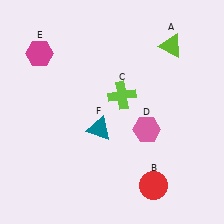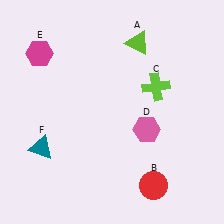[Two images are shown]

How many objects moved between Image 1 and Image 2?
3 objects moved between the two images.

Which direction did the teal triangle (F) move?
The teal triangle (F) moved left.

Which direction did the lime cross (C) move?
The lime cross (C) moved right.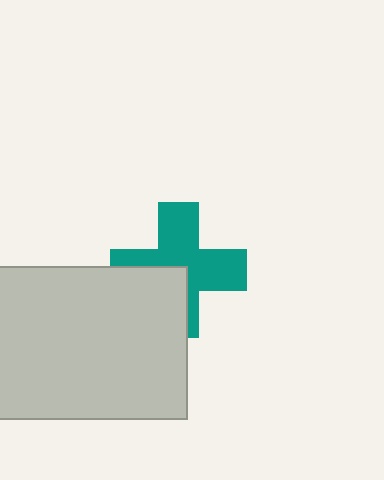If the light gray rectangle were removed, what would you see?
You would see the complete teal cross.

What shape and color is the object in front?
The object in front is a light gray rectangle.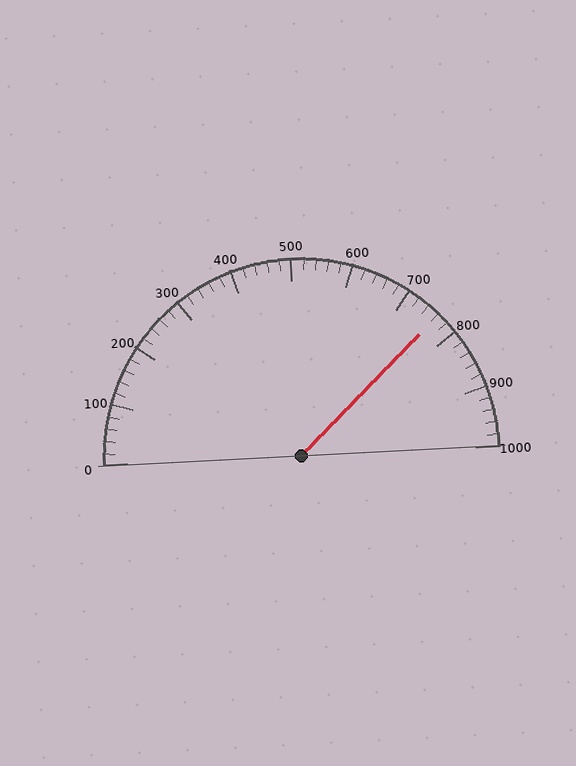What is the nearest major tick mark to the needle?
The nearest major tick mark is 800.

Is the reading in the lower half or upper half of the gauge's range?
The reading is in the upper half of the range (0 to 1000).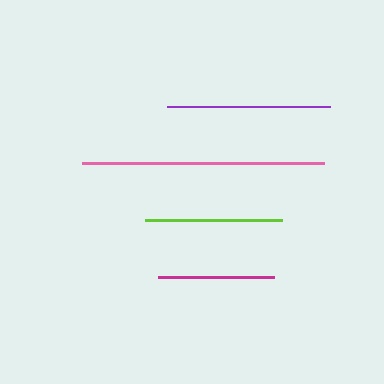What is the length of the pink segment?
The pink segment is approximately 242 pixels long.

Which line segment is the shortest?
The magenta line is the shortest at approximately 115 pixels.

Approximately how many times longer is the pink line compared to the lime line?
The pink line is approximately 1.8 times the length of the lime line.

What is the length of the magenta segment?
The magenta segment is approximately 115 pixels long.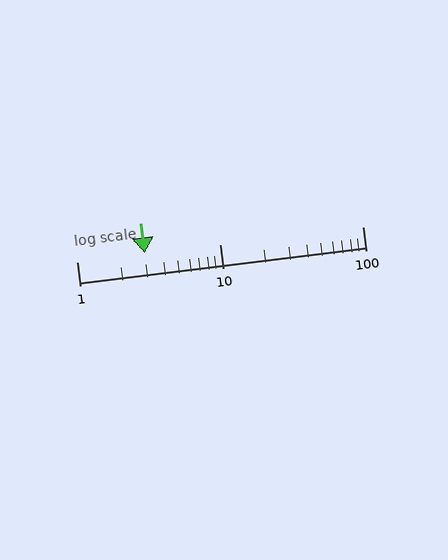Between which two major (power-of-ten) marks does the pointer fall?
The pointer is between 1 and 10.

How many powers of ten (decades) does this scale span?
The scale spans 2 decades, from 1 to 100.